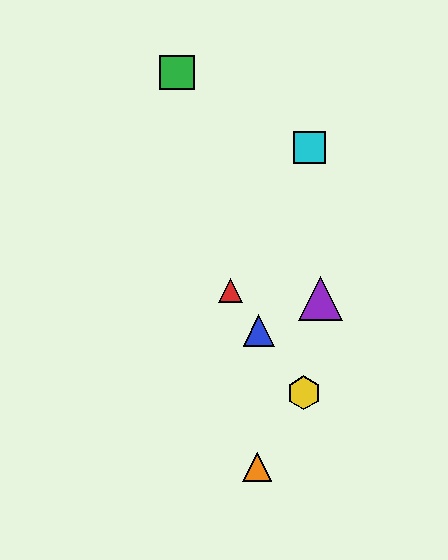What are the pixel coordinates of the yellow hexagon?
The yellow hexagon is at (304, 393).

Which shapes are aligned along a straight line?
The red triangle, the blue triangle, the yellow hexagon are aligned along a straight line.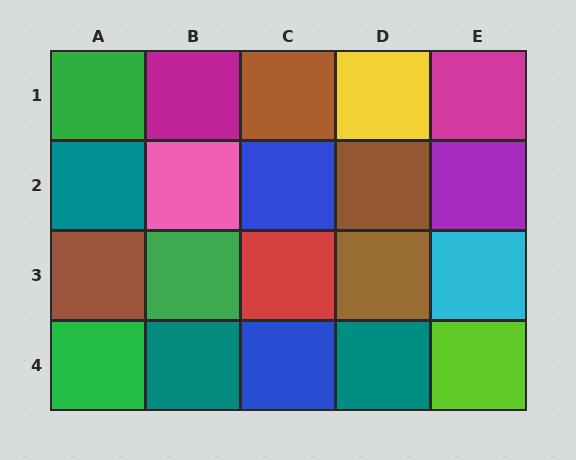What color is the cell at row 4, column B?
Teal.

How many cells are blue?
2 cells are blue.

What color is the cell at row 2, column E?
Purple.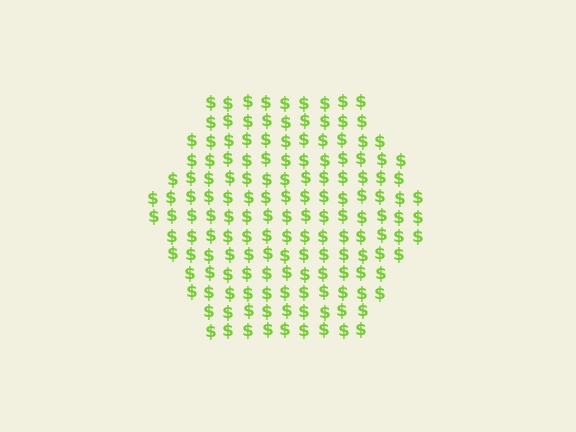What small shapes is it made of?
It is made of small dollar signs.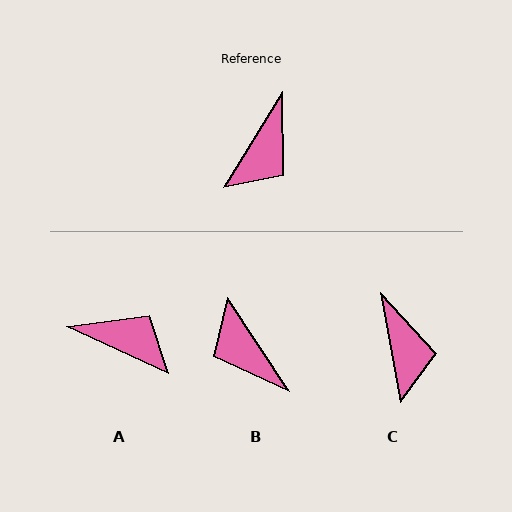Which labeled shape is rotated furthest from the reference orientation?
B, about 115 degrees away.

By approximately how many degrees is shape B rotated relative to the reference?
Approximately 115 degrees clockwise.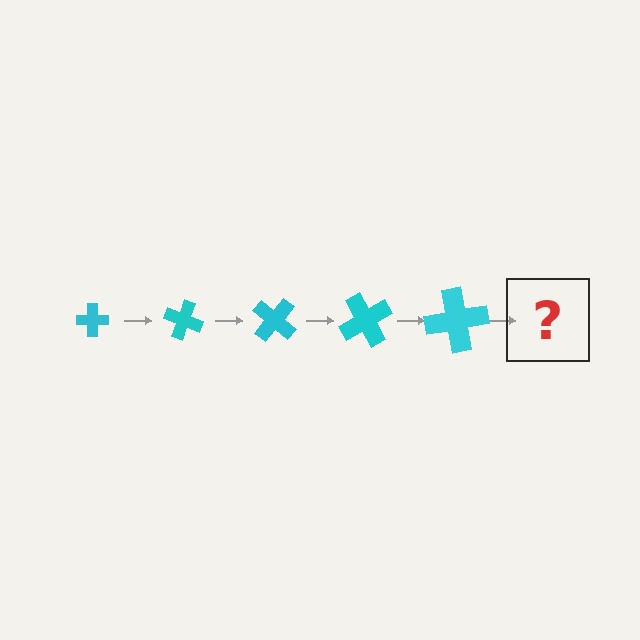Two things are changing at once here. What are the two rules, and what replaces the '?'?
The two rules are that the cross grows larger each step and it rotates 20 degrees each step. The '?' should be a cross, larger than the previous one and rotated 100 degrees from the start.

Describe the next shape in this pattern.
It should be a cross, larger than the previous one and rotated 100 degrees from the start.